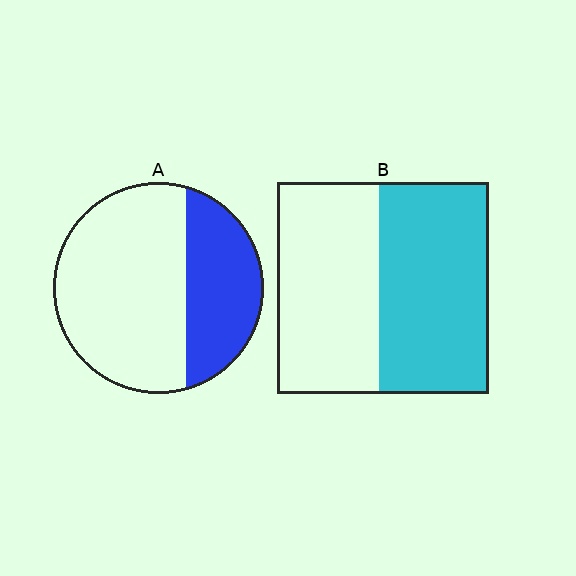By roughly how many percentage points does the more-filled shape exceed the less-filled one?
By roughly 20 percentage points (B over A).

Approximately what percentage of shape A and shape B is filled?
A is approximately 35% and B is approximately 50%.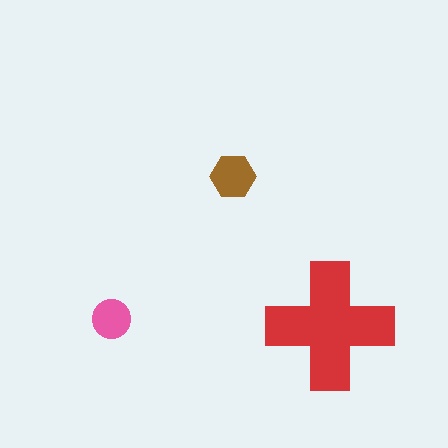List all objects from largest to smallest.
The red cross, the brown hexagon, the pink circle.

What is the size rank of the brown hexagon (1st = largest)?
2nd.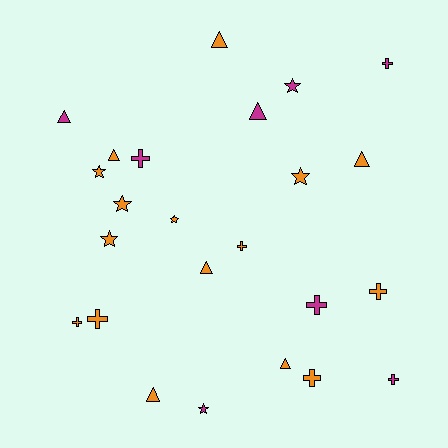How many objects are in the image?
There are 24 objects.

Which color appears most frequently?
Orange, with 16 objects.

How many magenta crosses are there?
There are 4 magenta crosses.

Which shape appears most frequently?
Cross, with 9 objects.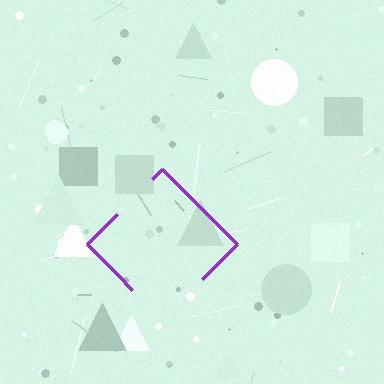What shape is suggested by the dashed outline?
The dashed outline suggests a diamond.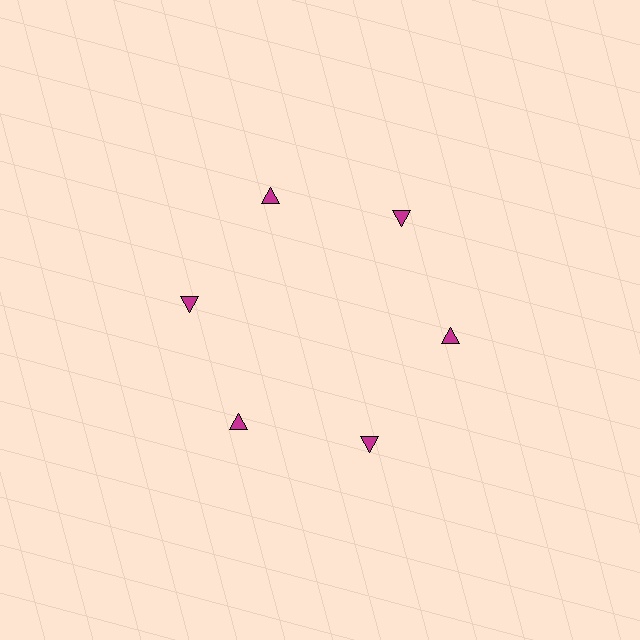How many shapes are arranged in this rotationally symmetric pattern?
There are 6 shapes, arranged in 6 groups of 1.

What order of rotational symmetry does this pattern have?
This pattern has 6-fold rotational symmetry.